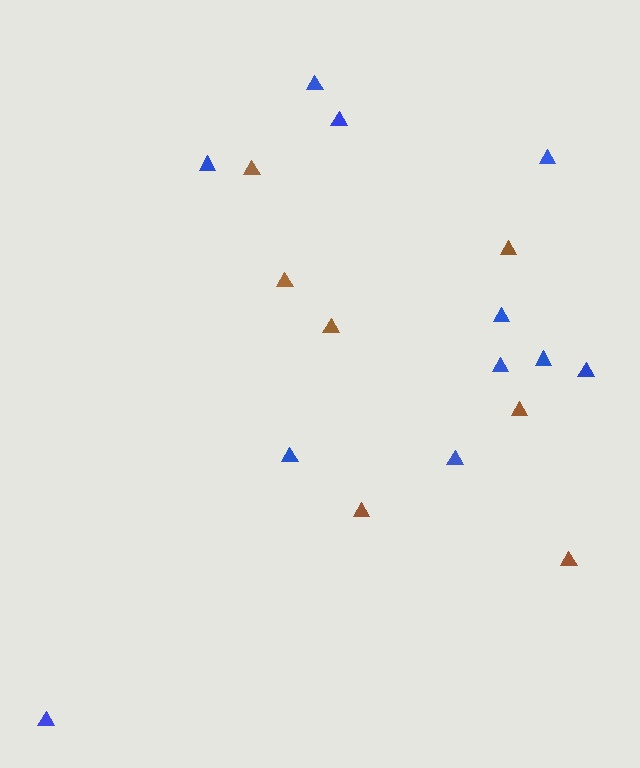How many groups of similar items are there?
There are 2 groups: one group of blue triangles (11) and one group of brown triangles (7).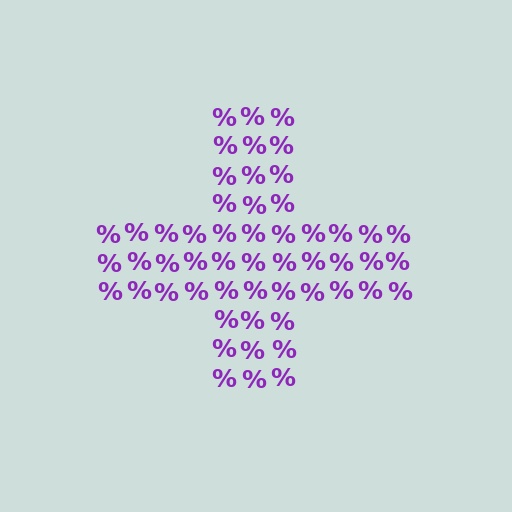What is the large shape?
The large shape is a cross.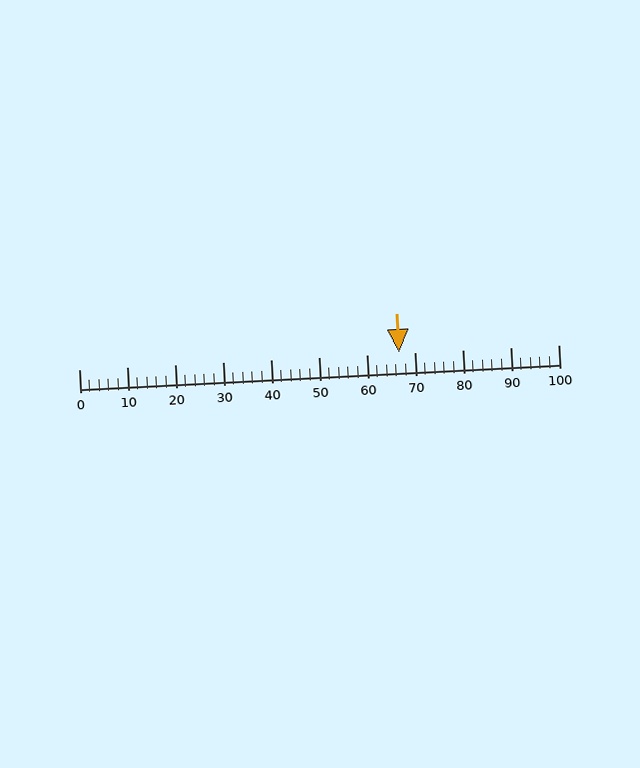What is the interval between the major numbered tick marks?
The major tick marks are spaced 10 units apart.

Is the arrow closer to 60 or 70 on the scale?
The arrow is closer to 70.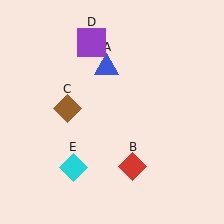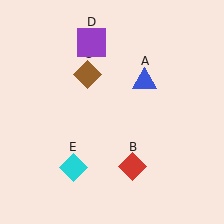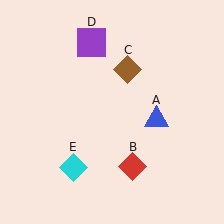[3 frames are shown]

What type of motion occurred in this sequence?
The blue triangle (object A), brown diamond (object C) rotated clockwise around the center of the scene.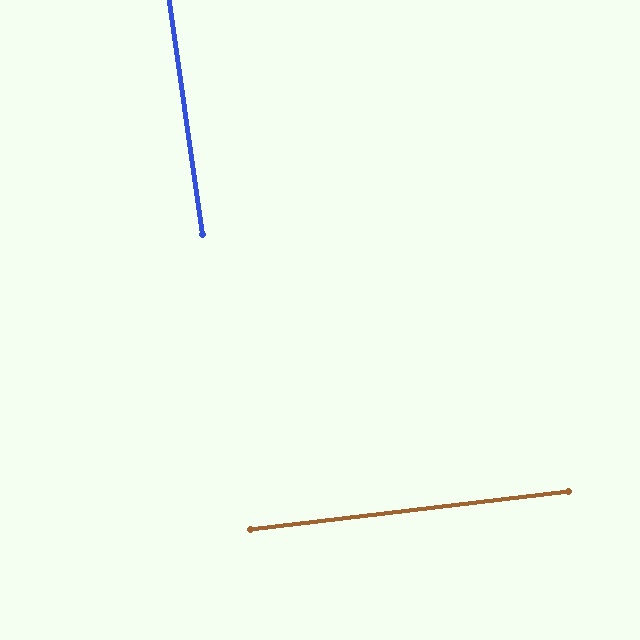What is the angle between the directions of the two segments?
Approximately 88 degrees.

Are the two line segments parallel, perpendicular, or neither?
Perpendicular — they meet at approximately 88°.